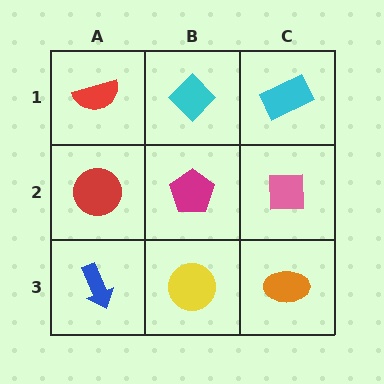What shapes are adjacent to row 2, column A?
A red semicircle (row 1, column A), a blue arrow (row 3, column A), a magenta pentagon (row 2, column B).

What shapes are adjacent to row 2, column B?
A cyan diamond (row 1, column B), a yellow circle (row 3, column B), a red circle (row 2, column A), a pink square (row 2, column C).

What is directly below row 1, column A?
A red circle.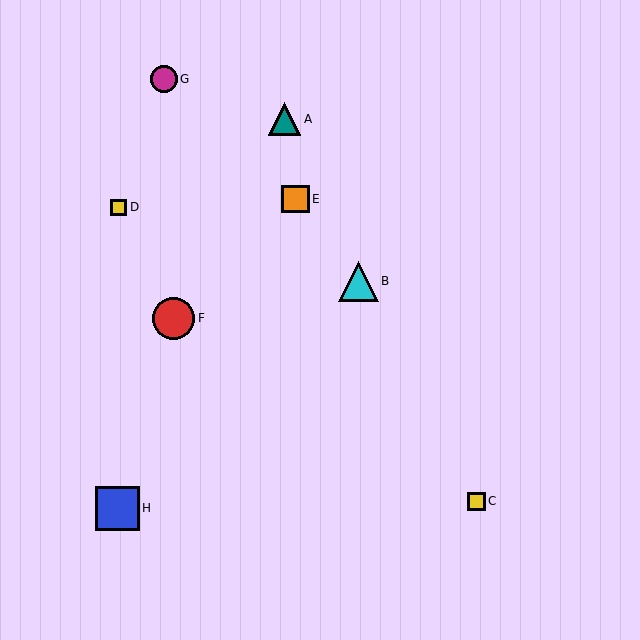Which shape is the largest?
The blue square (labeled H) is the largest.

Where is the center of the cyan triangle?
The center of the cyan triangle is at (358, 281).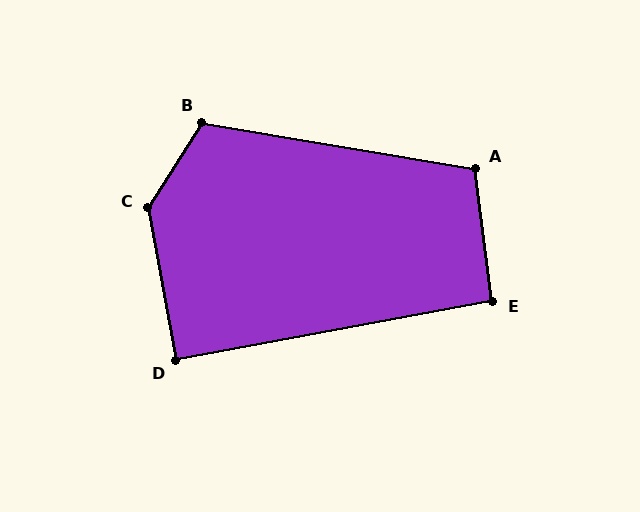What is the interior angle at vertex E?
Approximately 93 degrees (approximately right).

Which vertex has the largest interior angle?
C, at approximately 138 degrees.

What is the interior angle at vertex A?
Approximately 107 degrees (obtuse).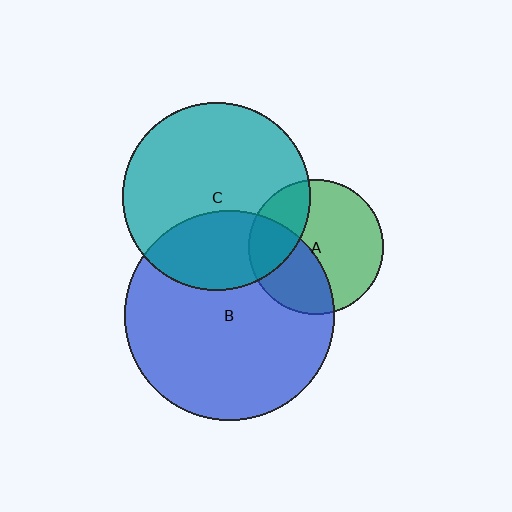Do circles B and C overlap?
Yes.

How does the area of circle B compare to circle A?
Approximately 2.4 times.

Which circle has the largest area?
Circle B (blue).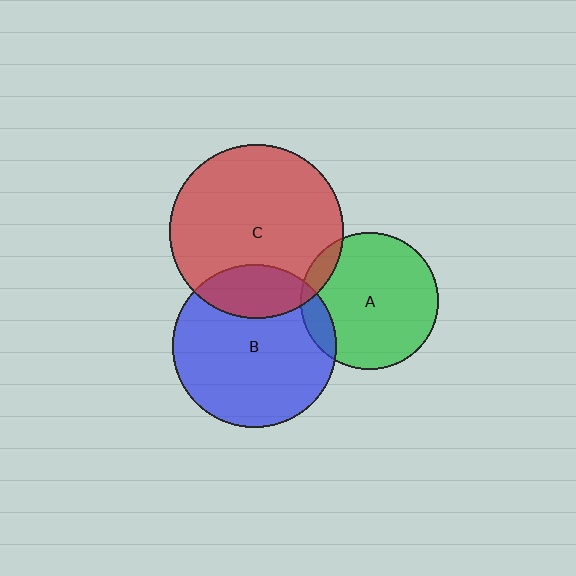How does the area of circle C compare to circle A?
Approximately 1.6 times.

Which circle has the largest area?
Circle C (red).